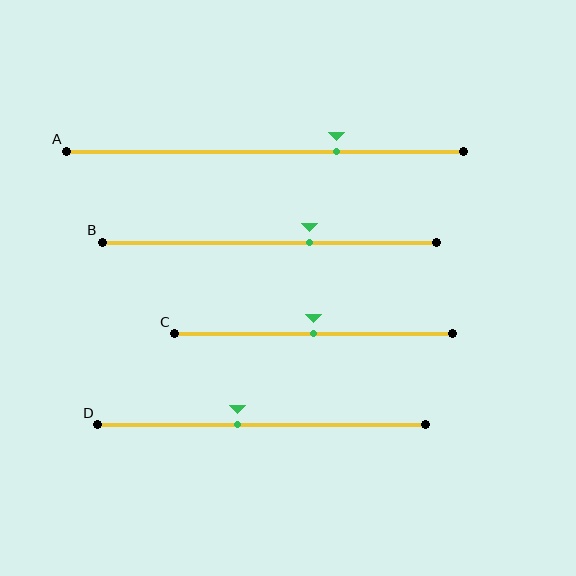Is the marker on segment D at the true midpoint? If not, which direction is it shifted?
No, the marker on segment D is shifted to the left by about 7% of the segment length.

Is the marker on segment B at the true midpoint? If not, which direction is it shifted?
No, the marker on segment B is shifted to the right by about 12% of the segment length.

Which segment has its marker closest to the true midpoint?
Segment C has its marker closest to the true midpoint.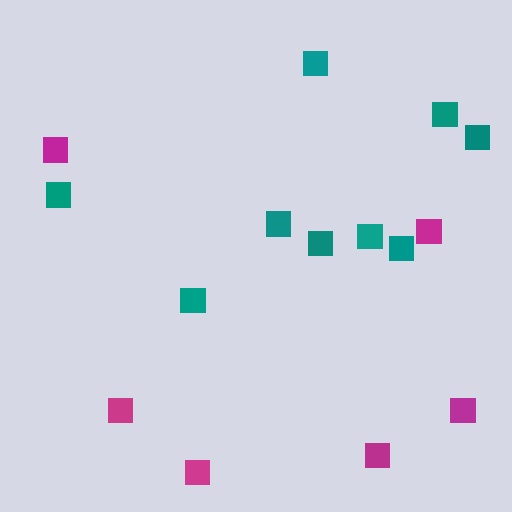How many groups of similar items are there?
There are 2 groups: one group of magenta squares (6) and one group of teal squares (9).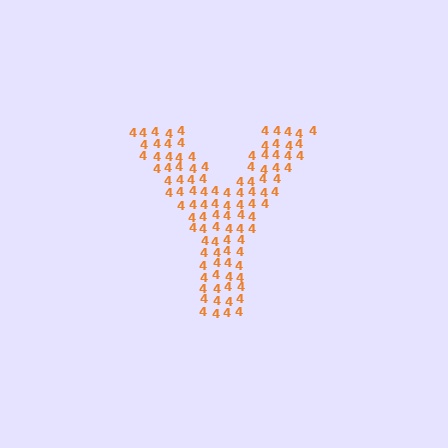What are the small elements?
The small elements are digit 4's.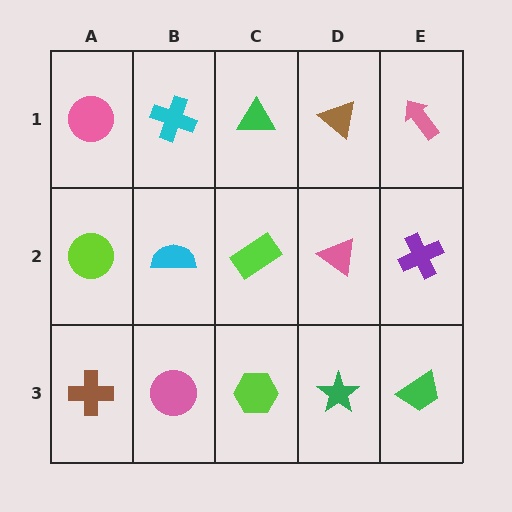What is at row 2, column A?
A lime circle.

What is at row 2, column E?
A purple cross.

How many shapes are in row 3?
5 shapes.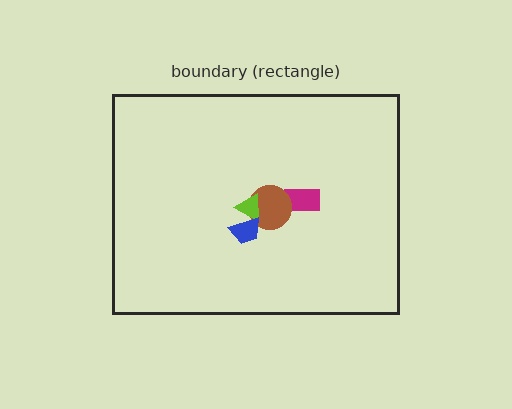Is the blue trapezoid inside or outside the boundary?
Inside.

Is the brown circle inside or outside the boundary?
Inside.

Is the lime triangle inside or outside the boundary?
Inside.